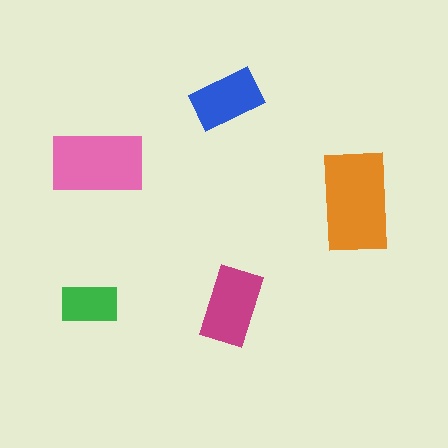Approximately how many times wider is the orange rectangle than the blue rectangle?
About 1.5 times wider.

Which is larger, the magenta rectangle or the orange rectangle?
The orange one.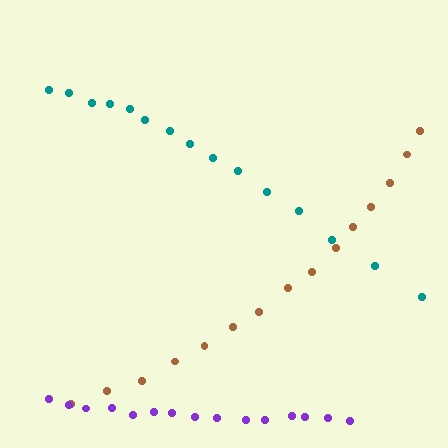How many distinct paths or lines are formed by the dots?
There are 3 distinct paths.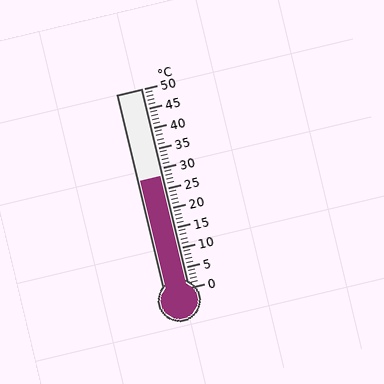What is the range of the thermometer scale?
The thermometer scale ranges from 0°C to 50°C.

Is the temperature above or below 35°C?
The temperature is below 35°C.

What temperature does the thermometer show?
The thermometer shows approximately 28°C.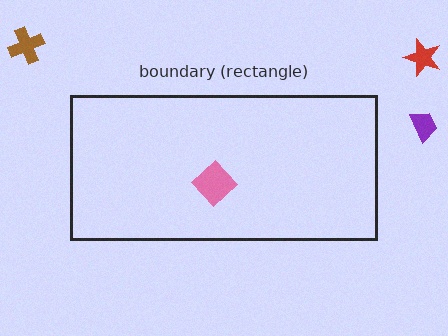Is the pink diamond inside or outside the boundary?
Inside.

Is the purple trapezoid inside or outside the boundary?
Outside.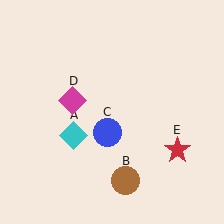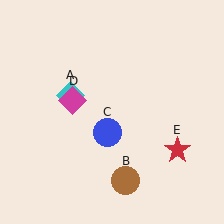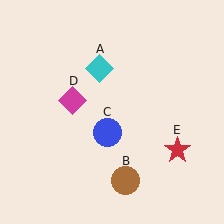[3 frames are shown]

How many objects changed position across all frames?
1 object changed position: cyan diamond (object A).